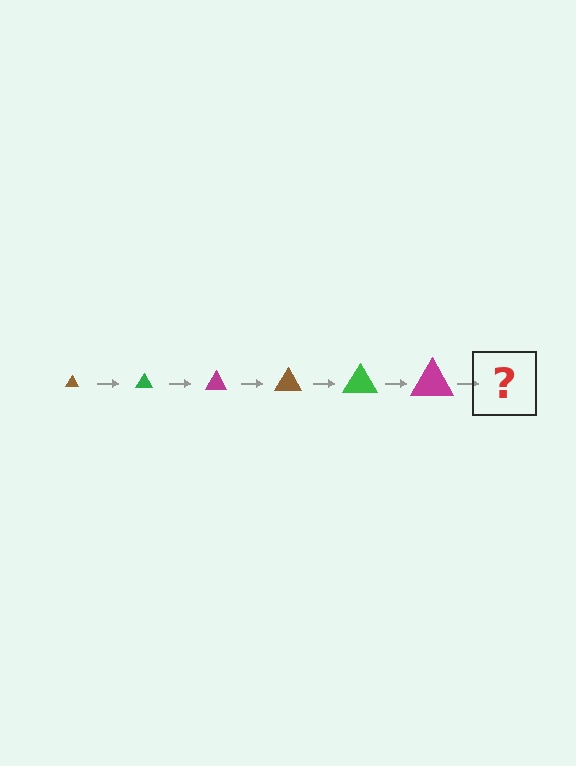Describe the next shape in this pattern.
It should be a brown triangle, larger than the previous one.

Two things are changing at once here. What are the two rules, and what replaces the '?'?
The two rules are that the triangle grows larger each step and the color cycles through brown, green, and magenta. The '?' should be a brown triangle, larger than the previous one.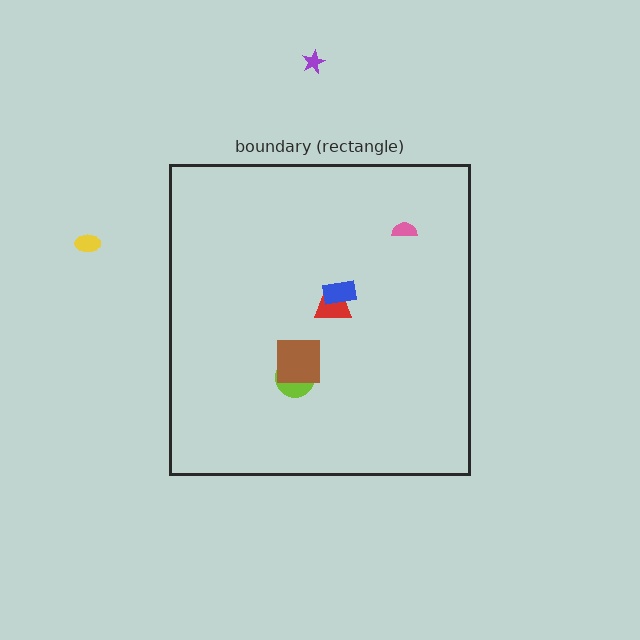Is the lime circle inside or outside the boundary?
Inside.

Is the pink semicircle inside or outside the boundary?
Inside.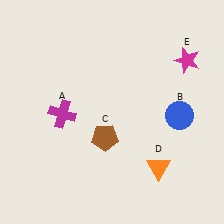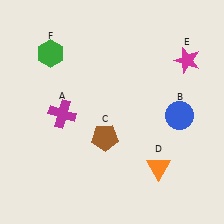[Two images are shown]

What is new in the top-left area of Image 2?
A green hexagon (F) was added in the top-left area of Image 2.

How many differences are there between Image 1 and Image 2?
There is 1 difference between the two images.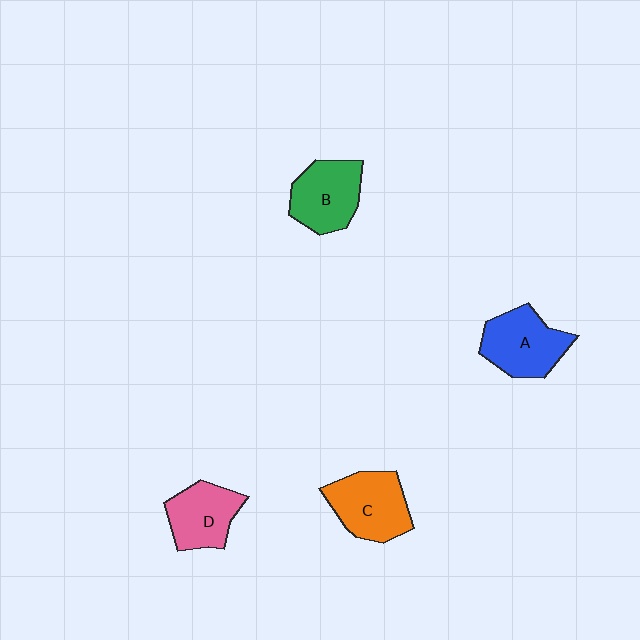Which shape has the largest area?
Shape C (orange).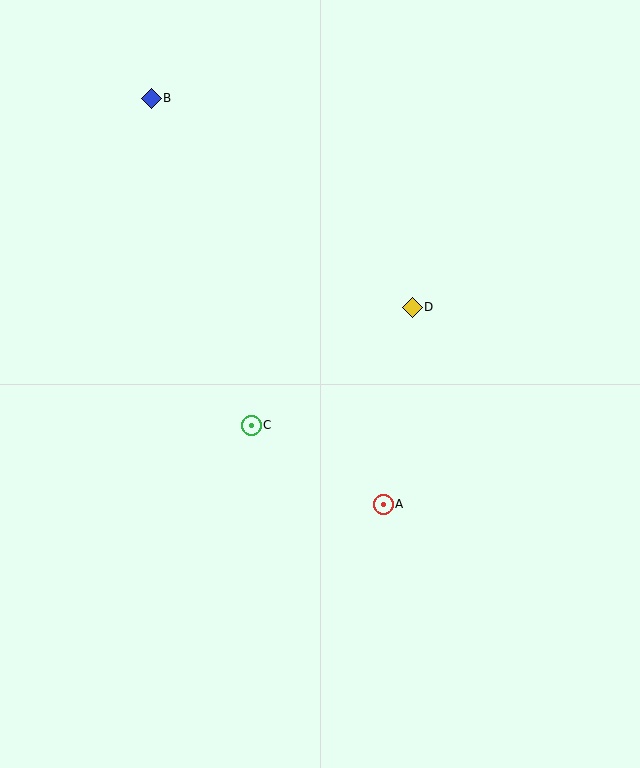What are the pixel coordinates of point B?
Point B is at (151, 98).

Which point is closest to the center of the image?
Point C at (251, 425) is closest to the center.